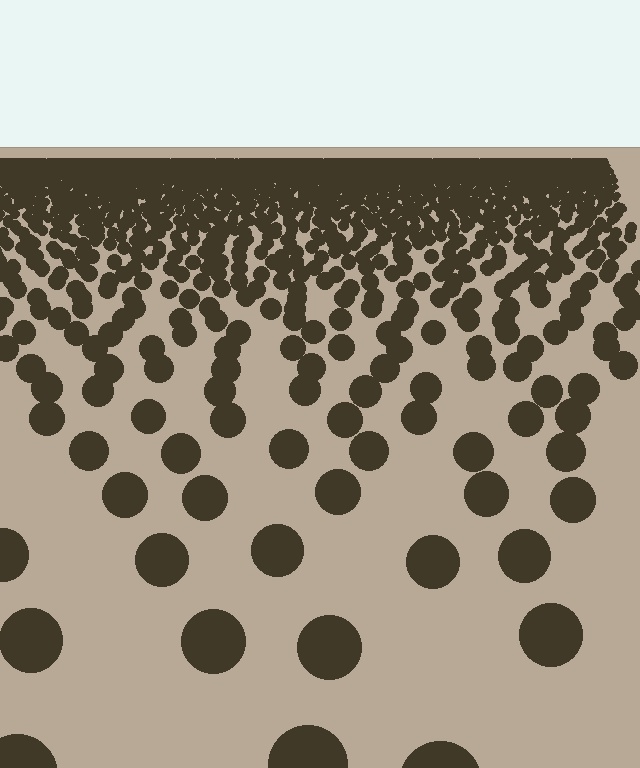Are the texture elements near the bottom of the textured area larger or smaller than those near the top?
Larger. Near the bottom, elements are closer to the viewer and appear at a bigger on-screen size.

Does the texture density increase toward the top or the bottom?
Density increases toward the top.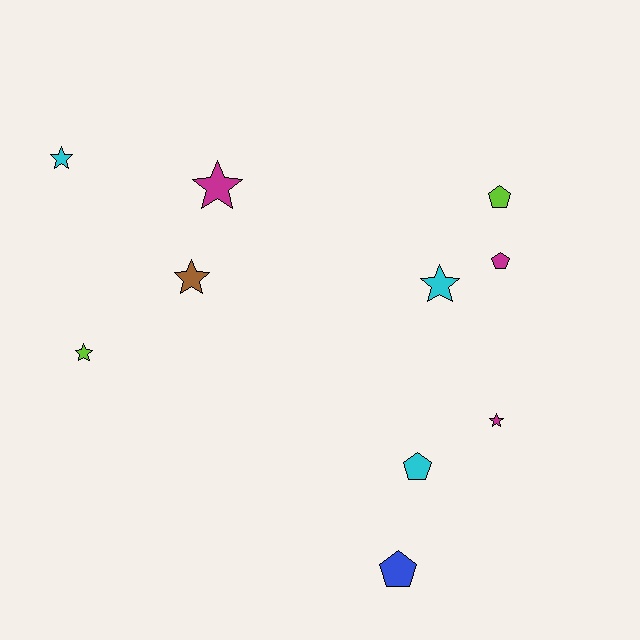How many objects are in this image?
There are 10 objects.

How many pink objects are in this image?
There are no pink objects.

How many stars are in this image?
There are 6 stars.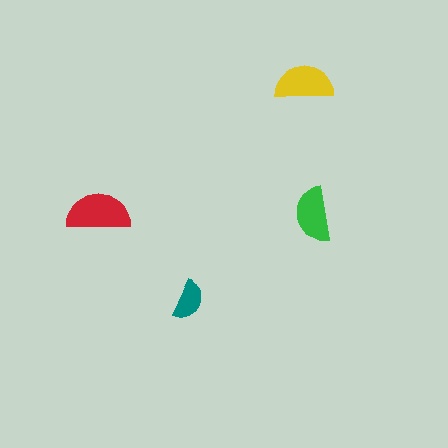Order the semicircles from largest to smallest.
the red one, the yellow one, the green one, the teal one.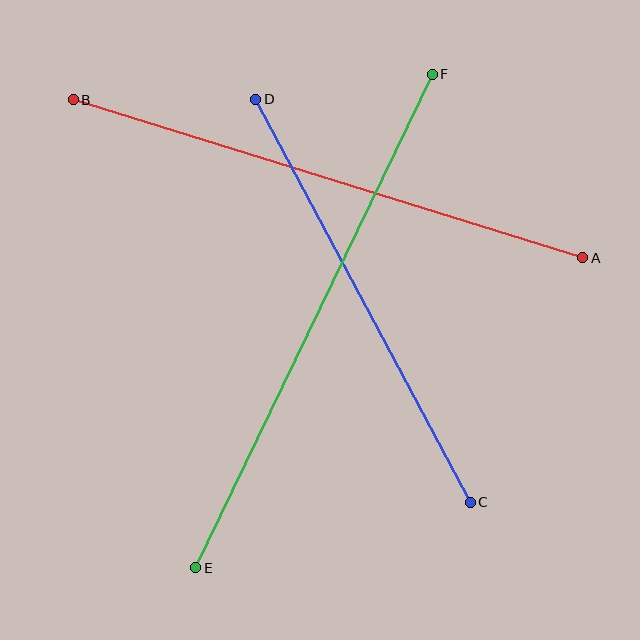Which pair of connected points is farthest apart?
Points E and F are farthest apart.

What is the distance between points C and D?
The distance is approximately 457 pixels.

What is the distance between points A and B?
The distance is approximately 533 pixels.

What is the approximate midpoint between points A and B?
The midpoint is at approximately (328, 179) pixels.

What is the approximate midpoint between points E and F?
The midpoint is at approximately (314, 321) pixels.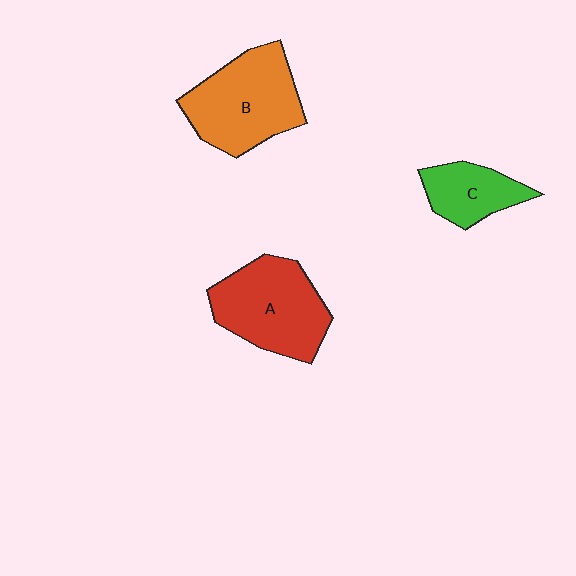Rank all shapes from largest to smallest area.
From largest to smallest: B (orange), A (red), C (green).